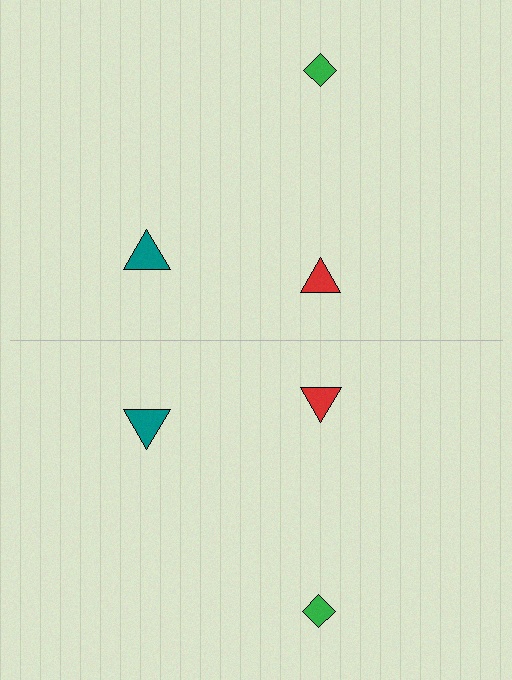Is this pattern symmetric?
Yes, this pattern has bilateral (reflection) symmetry.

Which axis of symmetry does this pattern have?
The pattern has a horizontal axis of symmetry running through the center of the image.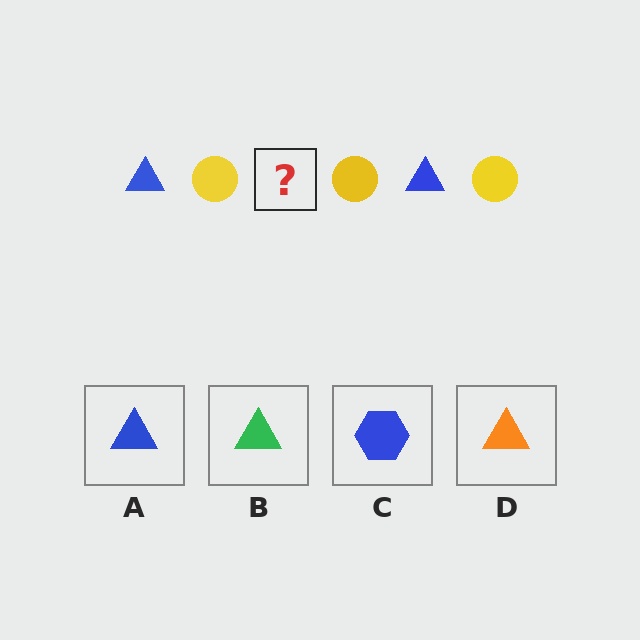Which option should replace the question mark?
Option A.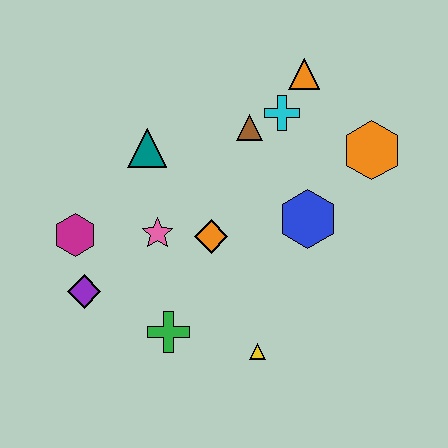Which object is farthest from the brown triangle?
The purple diamond is farthest from the brown triangle.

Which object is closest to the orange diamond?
The pink star is closest to the orange diamond.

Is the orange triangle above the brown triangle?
Yes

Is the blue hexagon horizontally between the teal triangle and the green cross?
No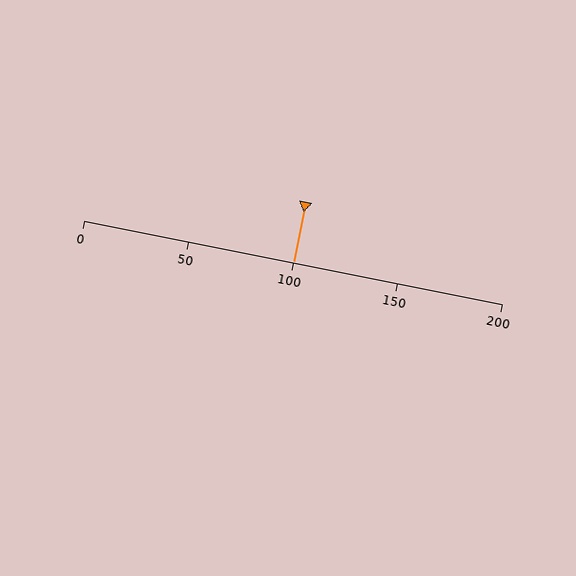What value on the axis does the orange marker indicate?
The marker indicates approximately 100.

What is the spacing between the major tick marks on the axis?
The major ticks are spaced 50 apart.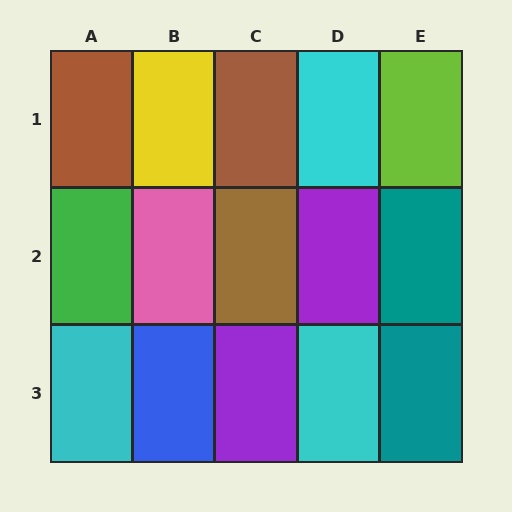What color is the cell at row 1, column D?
Cyan.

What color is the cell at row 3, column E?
Teal.